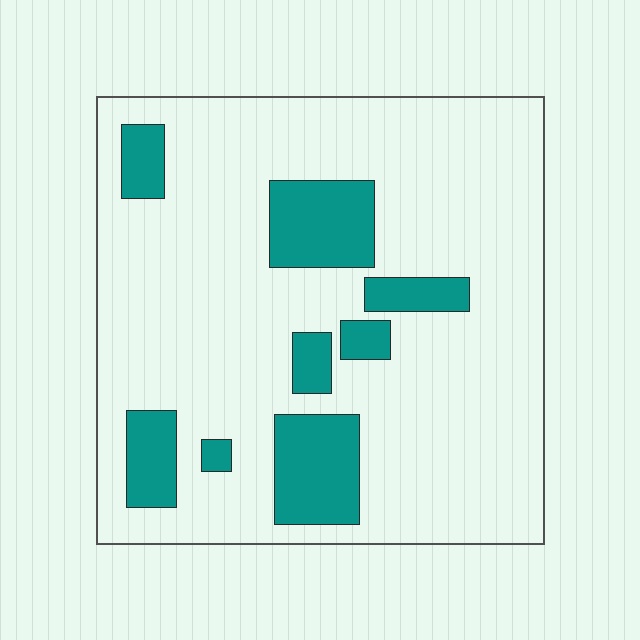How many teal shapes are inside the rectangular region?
8.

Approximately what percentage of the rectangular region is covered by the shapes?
Approximately 20%.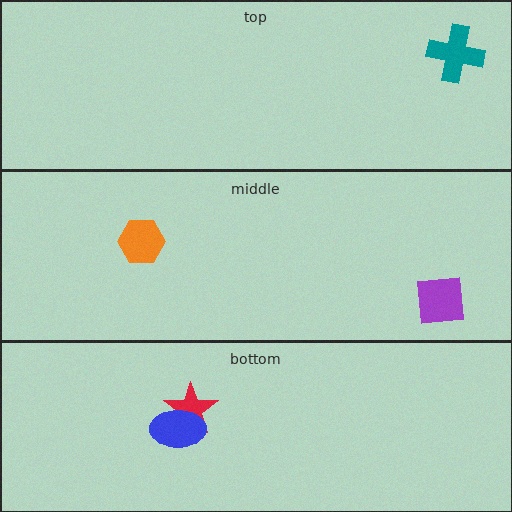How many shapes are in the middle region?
2.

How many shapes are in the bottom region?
2.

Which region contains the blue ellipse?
The bottom region.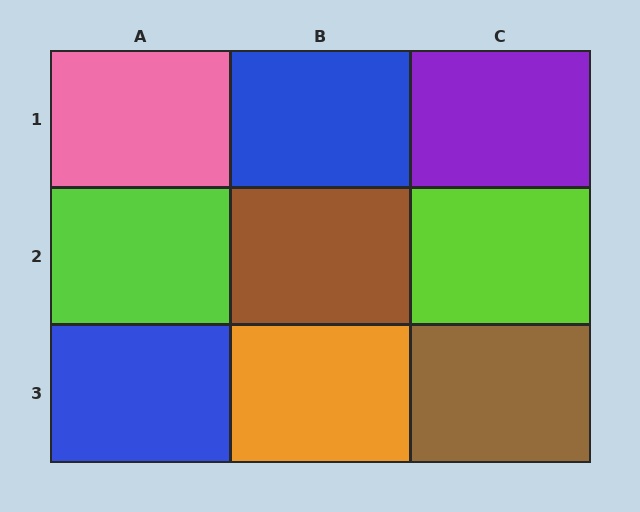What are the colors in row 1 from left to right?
Pink, blue, purple.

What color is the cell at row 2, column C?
Lime.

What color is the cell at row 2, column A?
Lime.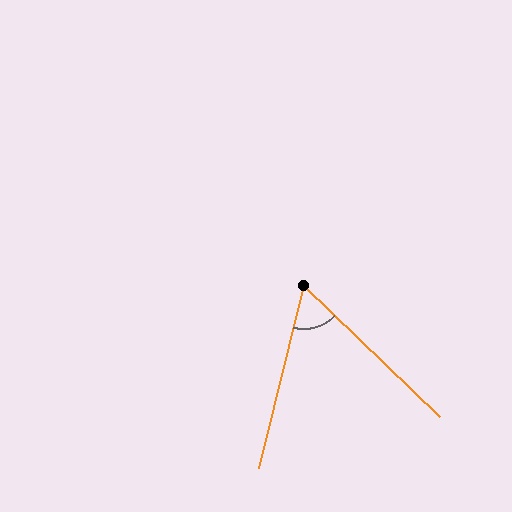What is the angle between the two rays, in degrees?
Approximately 60 degrees.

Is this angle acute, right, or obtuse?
It is acute.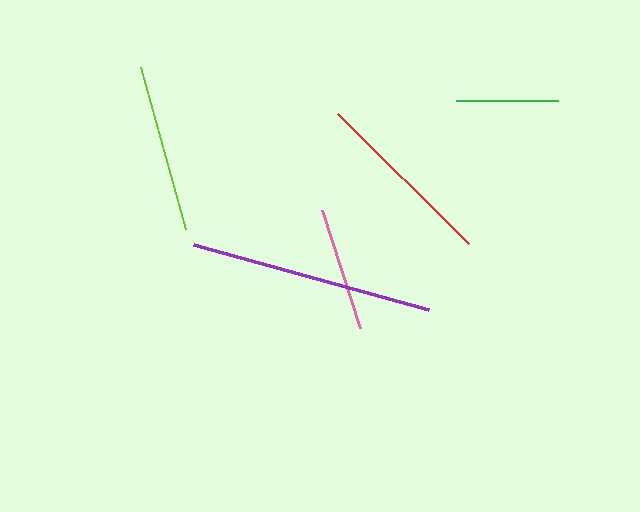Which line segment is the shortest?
The green line is the shortest at approximately 102 pixels.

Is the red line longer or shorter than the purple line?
The purple line is longer than the red line.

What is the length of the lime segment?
The lime segment is approximately 168 pixels long.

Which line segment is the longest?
The purple line is the longest at approximately 244 pixels.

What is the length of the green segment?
The green segment is approximately 102 pixels long.